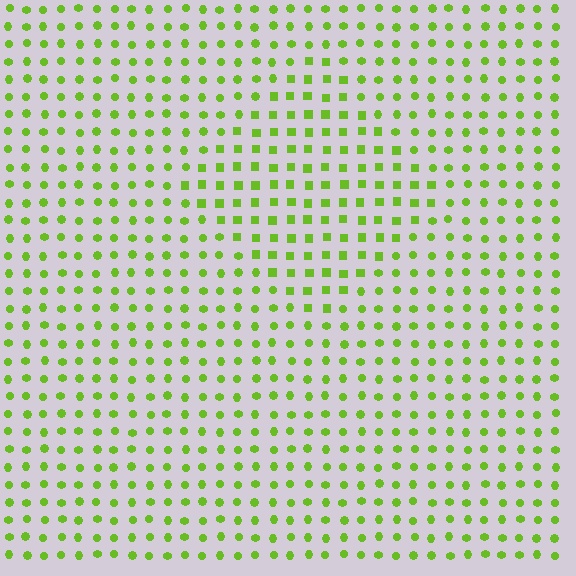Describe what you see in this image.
The image is filled with small lime elements arranged in a uniform grid. A diamond-shaped region contains squares, while the surrounding area contains circles. The boundary is defined purely by the change in element shape.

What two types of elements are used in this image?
The image uses squares inside the diamond region and circles outside it.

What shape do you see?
I see a diamond.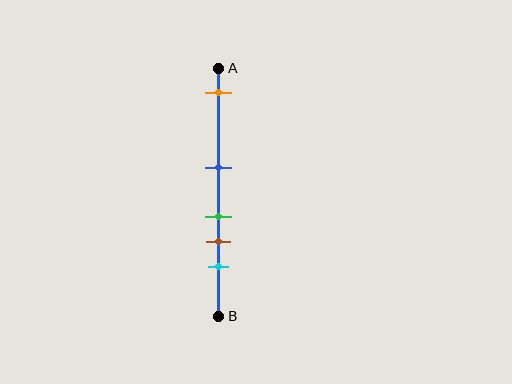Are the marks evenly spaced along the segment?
No, the marks are not evenly spaced.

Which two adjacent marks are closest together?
The green and brown marks are the closest adjacent pair.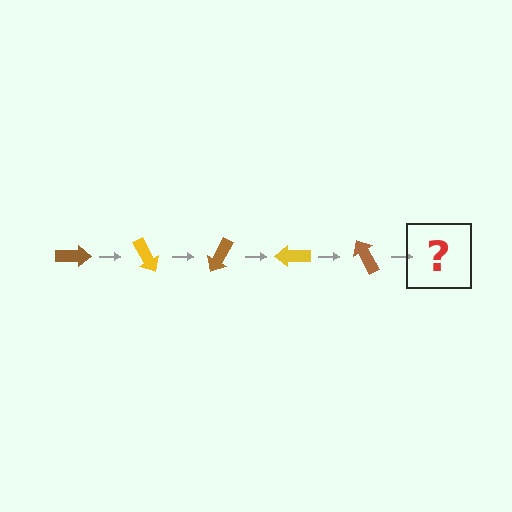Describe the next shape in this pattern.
It should be a yellow arrow, rotated 300 degrees from the start.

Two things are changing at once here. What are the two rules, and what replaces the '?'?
The two rules are that it rotates 60 degrees each step and the color cycles through brown and yellow. The '?' should be a yellow arrow, rotated 300 degrees from the start.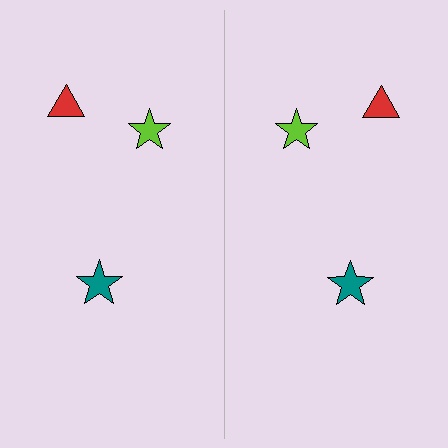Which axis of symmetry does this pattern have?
The pattern has a vertical axis of symmetry running through the center of the image.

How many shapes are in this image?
There are 6 shapes in this image.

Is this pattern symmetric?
Yes, this pattern has bilateral (reflection) symmetry.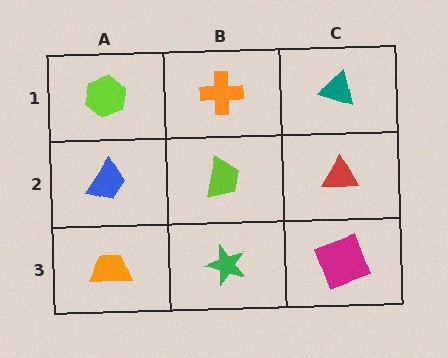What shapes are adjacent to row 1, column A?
A blue trapezoid (row 2, column A), an orange cross (row 1, column B).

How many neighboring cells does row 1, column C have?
2.